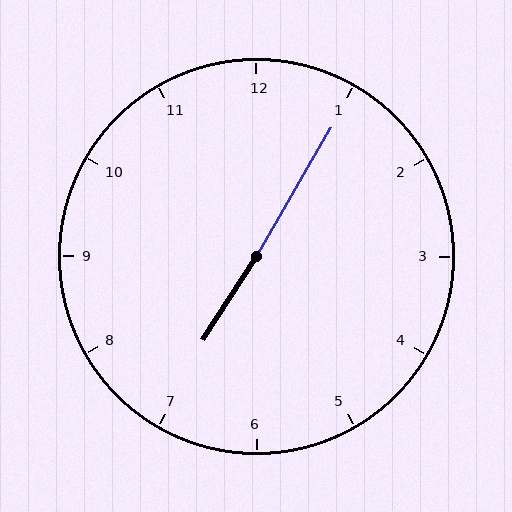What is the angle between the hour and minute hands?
Approximately 178 degrees.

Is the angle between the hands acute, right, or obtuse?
It is obtuse.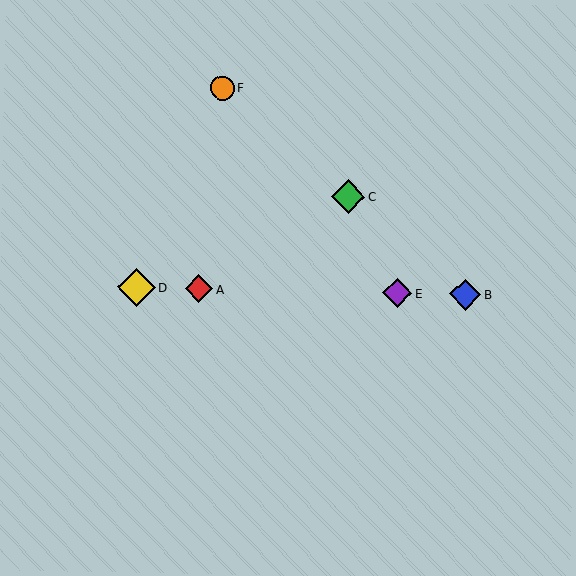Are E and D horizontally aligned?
Yes, both are at y≈293.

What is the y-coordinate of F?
Object F is at y≈88.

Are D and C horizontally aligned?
No, D is at y≈288 and C is at y≈196.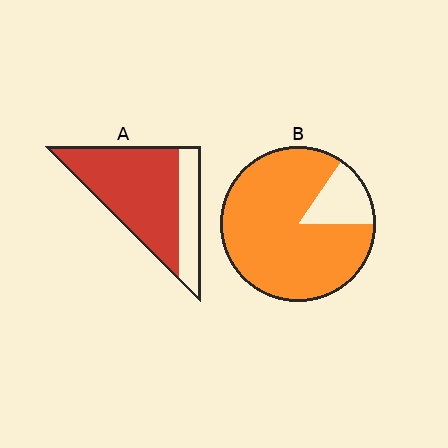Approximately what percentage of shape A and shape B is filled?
A is approximately 75% and B is approximately 85%.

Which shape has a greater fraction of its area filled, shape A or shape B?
Shape B.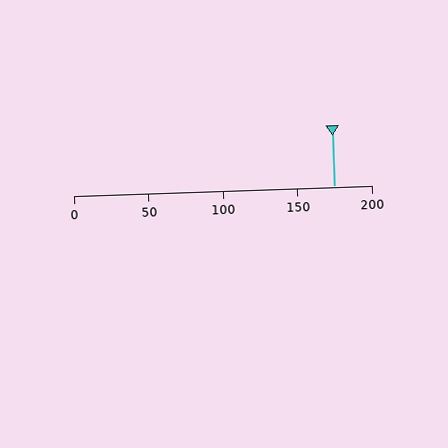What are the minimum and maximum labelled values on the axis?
The axis runs from 0 to 200.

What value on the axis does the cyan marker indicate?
The marker indicates approximately 175.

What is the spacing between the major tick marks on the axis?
The major ticks are spaced 50 apart.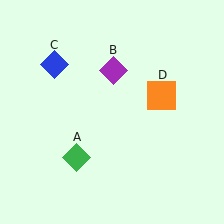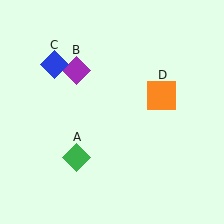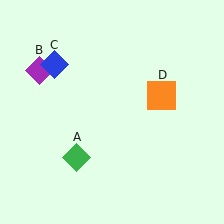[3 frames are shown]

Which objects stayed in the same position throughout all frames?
Green diamond (object A) and blue diamond (object C) and orange square (object D) remained stationary.